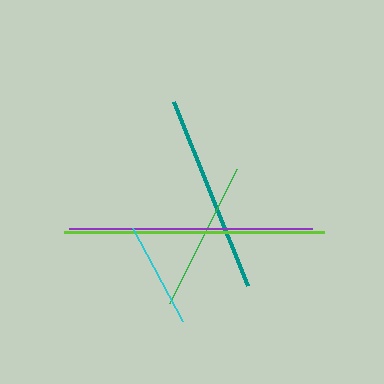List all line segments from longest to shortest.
From longest to shortest: lime, purple, teal, green, cyan.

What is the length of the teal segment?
The teal segment is approximately 199 pixels long.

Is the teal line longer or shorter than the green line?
The teal line is longer than the green line.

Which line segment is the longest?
The lime line is the longest at approximately 259 pixels.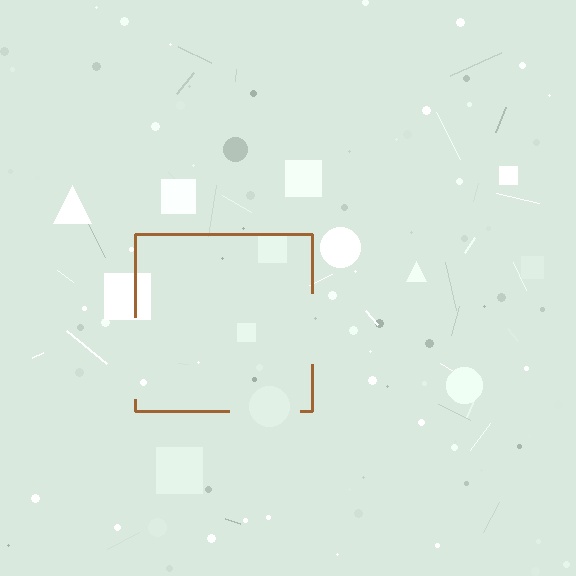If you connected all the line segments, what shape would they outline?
They would outline a square.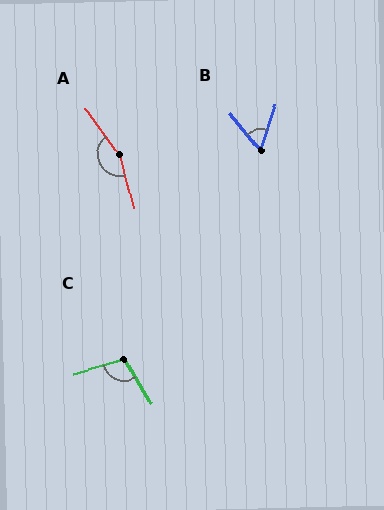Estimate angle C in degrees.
Approximately 104 degrees.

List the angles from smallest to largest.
B (56°), C (104°), A (158°).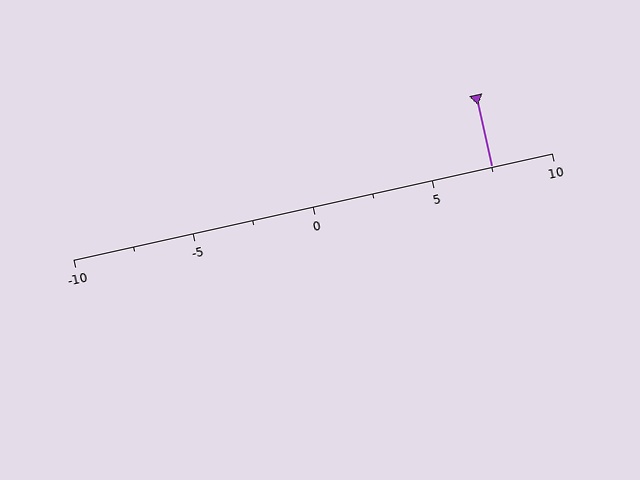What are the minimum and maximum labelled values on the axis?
The axis runs from -10 to 10.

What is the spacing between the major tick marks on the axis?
The major ticks are spaced 5 apart.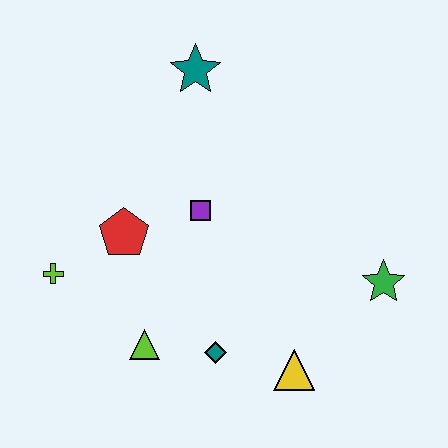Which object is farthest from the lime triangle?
The teal star is farthest from the lime triangle.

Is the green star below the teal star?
Yes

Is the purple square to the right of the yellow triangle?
No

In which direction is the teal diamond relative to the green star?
The teal diamond is to the left of the green star.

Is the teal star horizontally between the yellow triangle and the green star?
No